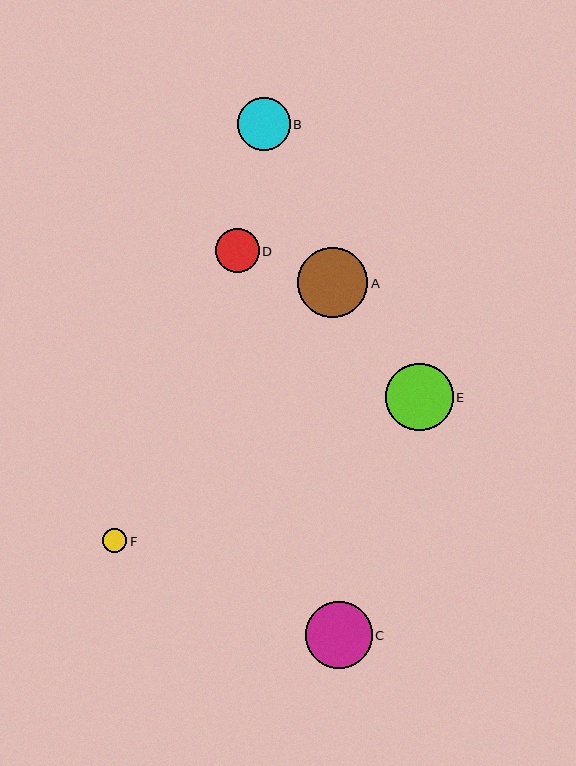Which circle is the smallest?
Circle F is the smallest with a size of approximately 24 pixels.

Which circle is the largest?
Circle A is the largest with a size of approximately 70 pixels.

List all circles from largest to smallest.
From largest to smallest: A, E, C, B, D, F.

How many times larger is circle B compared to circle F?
Circle B is approximately 2.2 times the size of circle F.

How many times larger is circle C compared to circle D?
Circle C is approximately 1.5 times the size of circle D.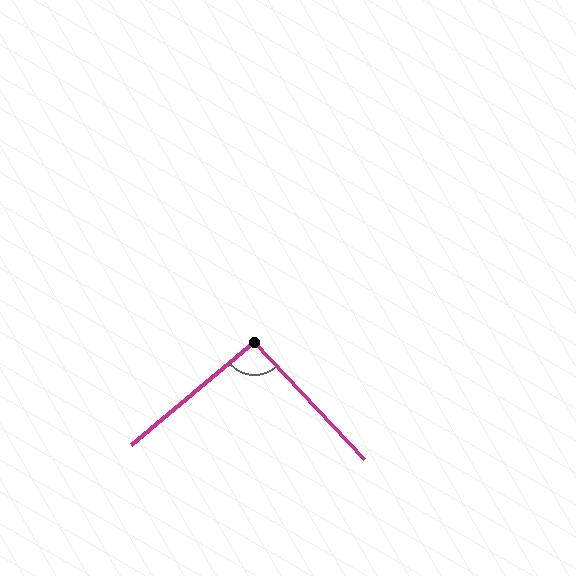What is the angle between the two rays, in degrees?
Approximately 93 degrees.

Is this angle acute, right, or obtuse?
It is approximately a right angle.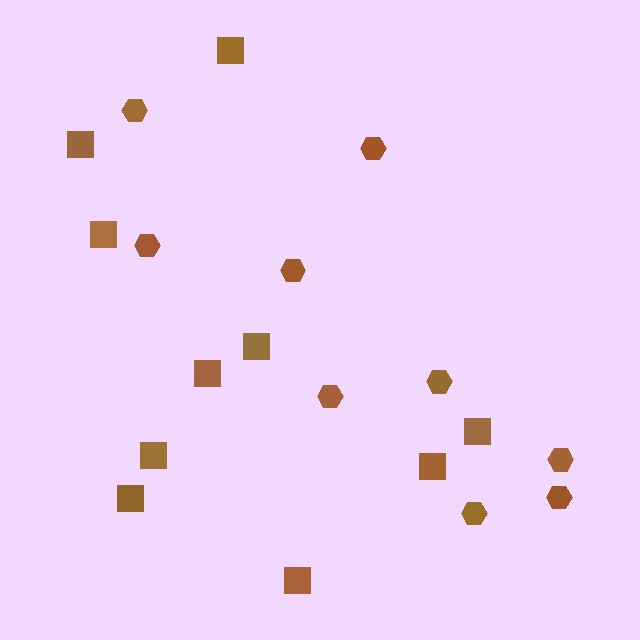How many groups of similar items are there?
There are 2 groups: one group of hexagons (9) and one group of squares (10).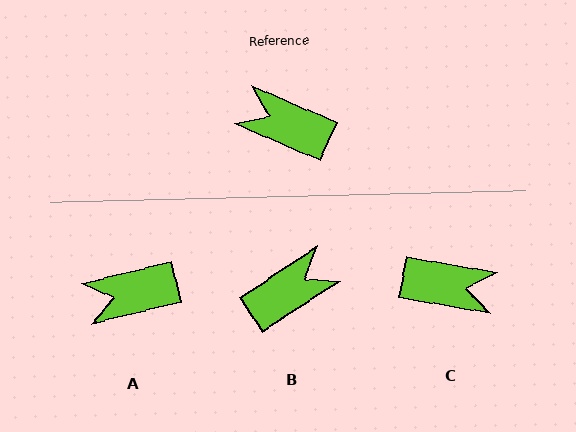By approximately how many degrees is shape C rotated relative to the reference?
Approximately 167 degrees clockwise.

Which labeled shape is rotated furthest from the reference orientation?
C, about 167 degrees away.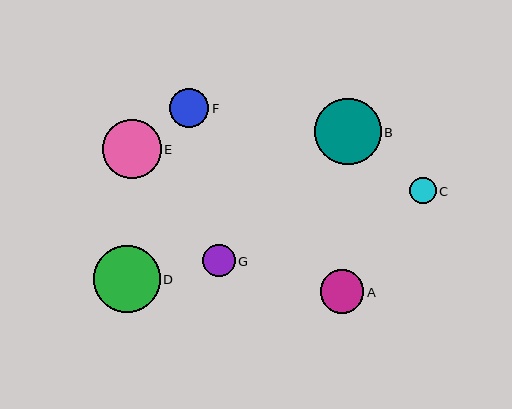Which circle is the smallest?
Circle C is the smallest with a size of approximately 27 pixels.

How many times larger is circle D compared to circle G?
Circle D is approximately 2.1 times the size of circle G.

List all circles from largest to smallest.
From largest to smallest: D, B, E, A, F, G, C.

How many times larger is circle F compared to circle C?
Circle F is approximately 1.5 times the size of circle C.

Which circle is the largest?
Circle D is the largest with a size of approximately 67 pixels.